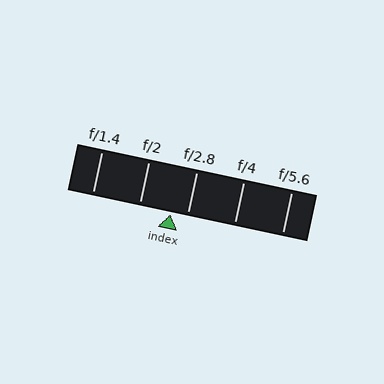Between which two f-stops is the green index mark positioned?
The index mark is between f/2 and f/2.8.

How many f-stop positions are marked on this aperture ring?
There are 5 f-stop positions marked.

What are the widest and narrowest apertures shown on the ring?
The widest aperture shown is f/1.4 and the narrowest is f/5.6.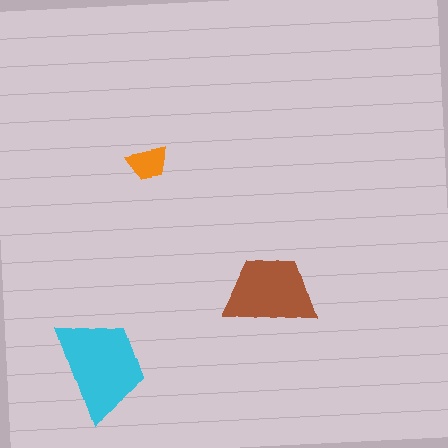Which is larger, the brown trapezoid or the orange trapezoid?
The brown one.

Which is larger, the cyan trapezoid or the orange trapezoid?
The cyan one.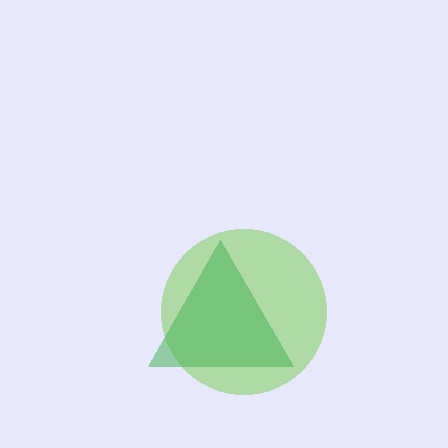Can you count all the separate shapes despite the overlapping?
Yes, there are 2 separate shapes.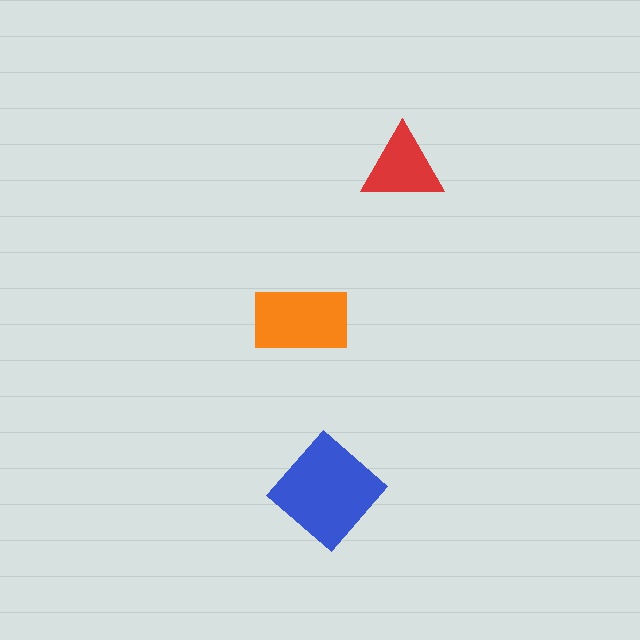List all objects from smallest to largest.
The red triangle, the orange rectangle, the blue diamond.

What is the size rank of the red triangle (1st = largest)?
3rd.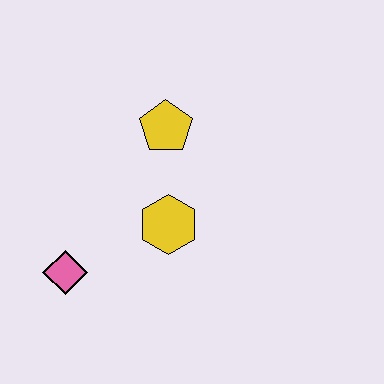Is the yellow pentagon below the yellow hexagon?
No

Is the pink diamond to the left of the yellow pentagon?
Yes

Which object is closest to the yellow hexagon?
The yellow pentagon is closest to the yellow hexagon.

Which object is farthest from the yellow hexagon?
The pink diamond is farthest from the yellow hexagon.